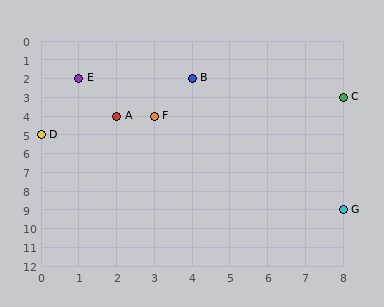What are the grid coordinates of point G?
Point G is at grid coordinates (8, 9).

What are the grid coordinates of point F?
Point F is at grid coordinates (3, 4).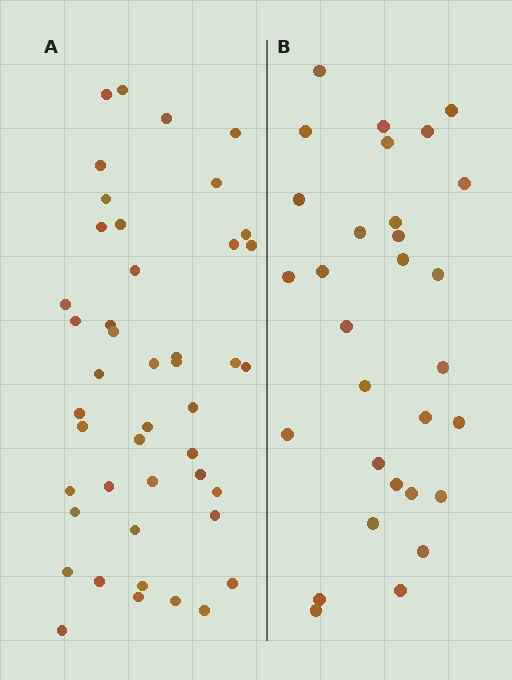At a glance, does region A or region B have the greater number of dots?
Region A (the left region) has more dots.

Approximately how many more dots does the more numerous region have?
Region A has approximately 15 more dots than region B.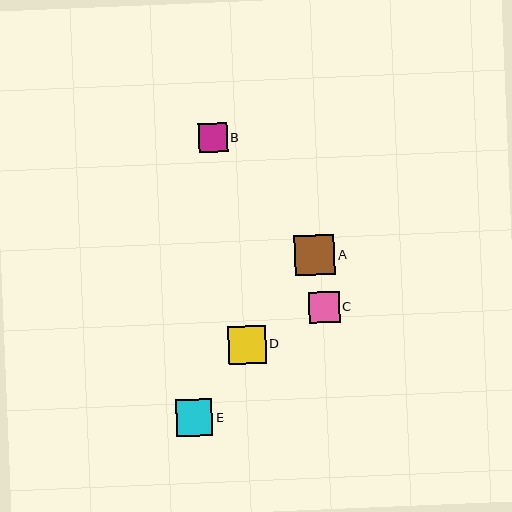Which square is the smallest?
Square B is the smallest with a size of approximately 29 pixels.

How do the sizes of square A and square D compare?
Square A and square D are approximately the same size.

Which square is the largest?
Square A is the largest with a size of approximately 40 pixels.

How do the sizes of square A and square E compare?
Square A and square E are approximately the same size.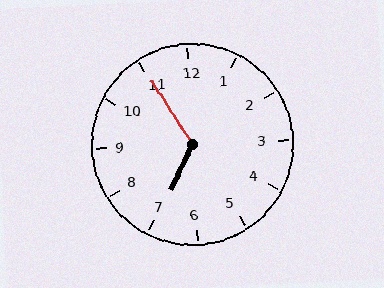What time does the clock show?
6:55.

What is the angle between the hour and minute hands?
Approximately 122 degrees.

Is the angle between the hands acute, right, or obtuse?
It is obtuse.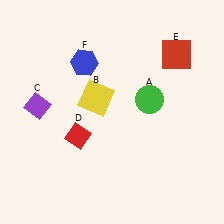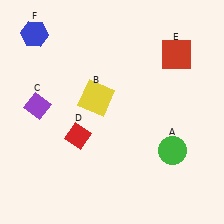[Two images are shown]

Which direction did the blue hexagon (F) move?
The blue hexagon (F) moved left.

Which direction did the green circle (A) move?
The green circle (A) moved down.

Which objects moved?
The objects that moved are: the green circle (A), the blue hexagon (F).